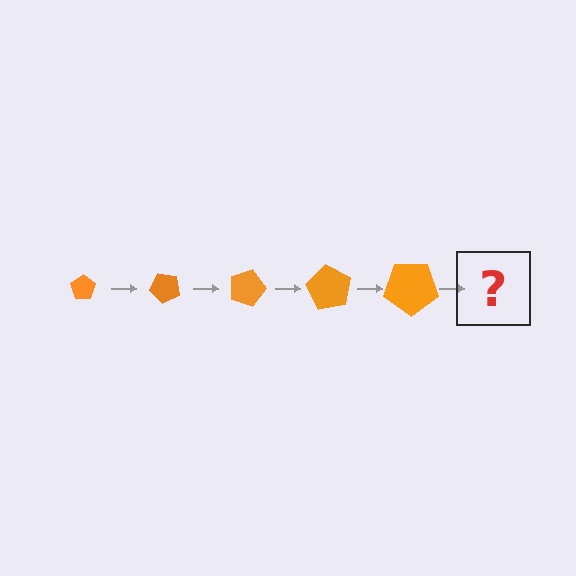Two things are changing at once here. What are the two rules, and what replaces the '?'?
The two rules are that the pentagon grows larger each step and it rotates 45 degrees each step. The '?' should be a pentagon, larger than the previous one and rotated 225 degrees from the start.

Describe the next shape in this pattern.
It should be a pentagon, larger than the previous one and rotated 225 degrees from the start.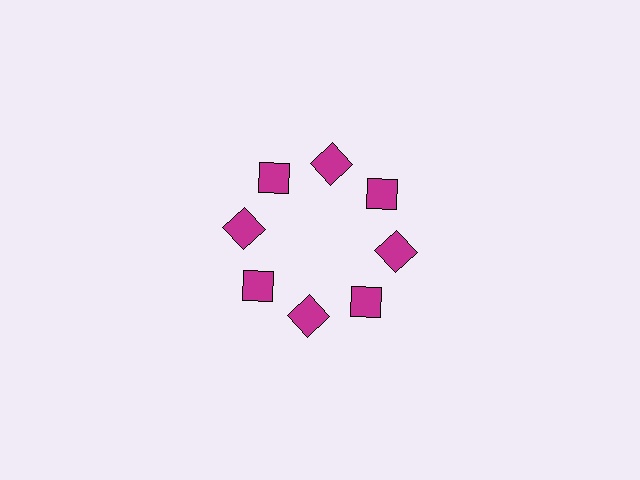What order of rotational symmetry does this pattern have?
This pattern has 8-fold rotational symmetry.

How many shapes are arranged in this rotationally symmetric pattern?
There are 8 shapes, arranged in 8 groups of 1.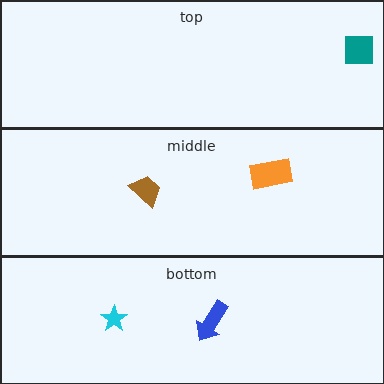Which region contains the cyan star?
The bottom region.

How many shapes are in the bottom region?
2.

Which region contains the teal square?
The top region.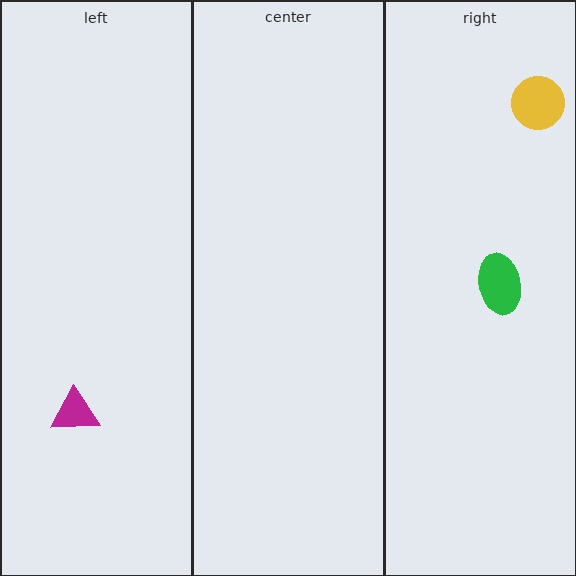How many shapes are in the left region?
1.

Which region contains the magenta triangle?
The left region.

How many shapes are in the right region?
2.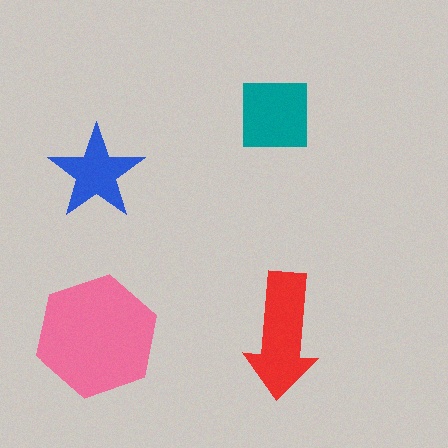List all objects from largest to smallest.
The pink hexagon, the red arrow, the teal square, the blue star.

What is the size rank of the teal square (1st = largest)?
3rd.